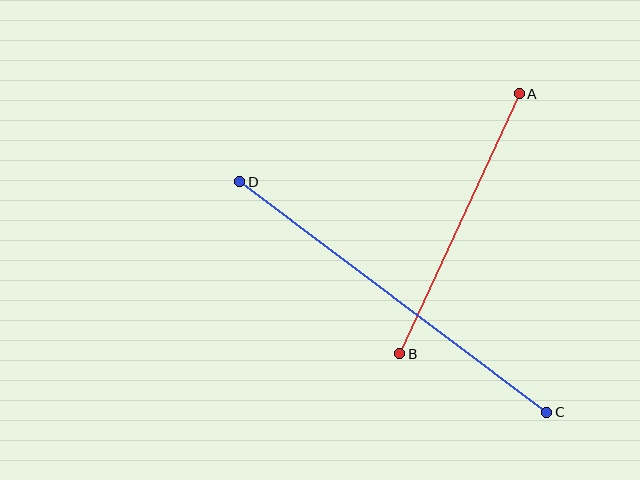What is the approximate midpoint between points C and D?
The midpoint is at approximately (393, 297) pixels.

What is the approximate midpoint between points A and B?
The midpoint is at approximately (459, 224) pixels.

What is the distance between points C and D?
The distance is approximately 384 pixels.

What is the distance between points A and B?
The distance is approximately 286 pixels.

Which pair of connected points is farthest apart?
Points C and D are farthest apart.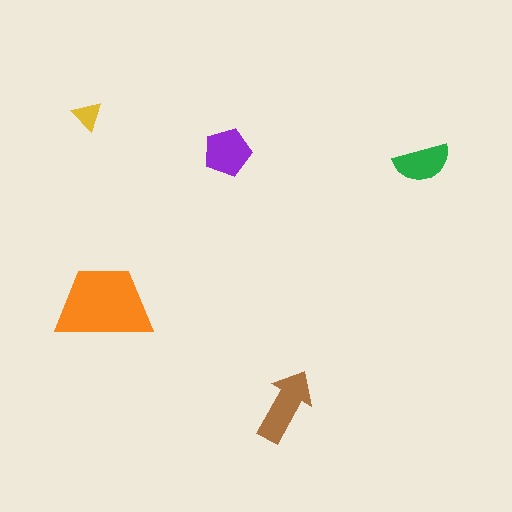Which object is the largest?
The orange trapezoid.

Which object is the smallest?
The yellow triangle.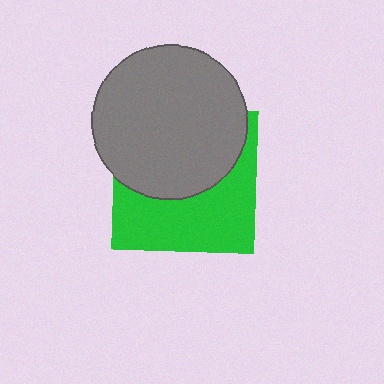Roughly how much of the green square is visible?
About half of it is visible (roughly 48%).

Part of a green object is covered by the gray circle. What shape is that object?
It is a square.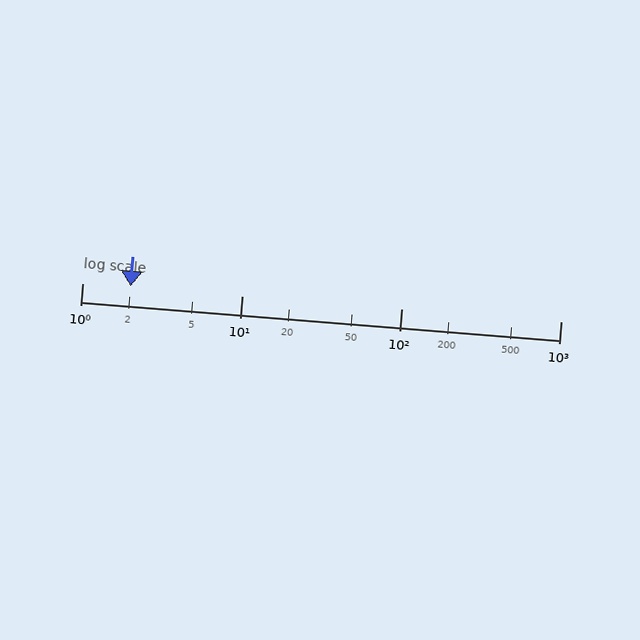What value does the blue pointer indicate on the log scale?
The pointer indicates approximately 2.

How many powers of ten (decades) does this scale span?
The scale spans 3 decades, from 1 to 1000.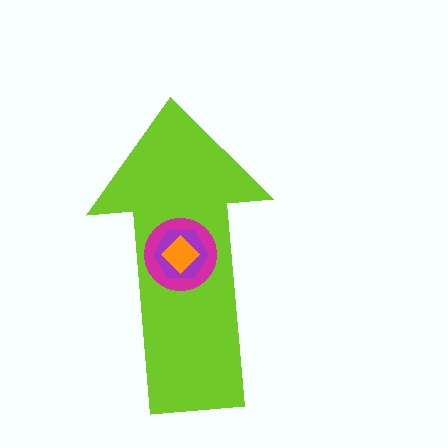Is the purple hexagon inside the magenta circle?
Yes.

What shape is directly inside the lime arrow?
The magenta circle.